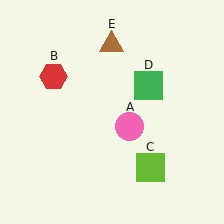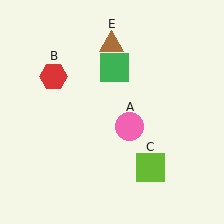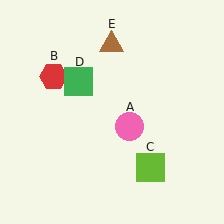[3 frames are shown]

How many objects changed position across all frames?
1 object changed position: green square (object D).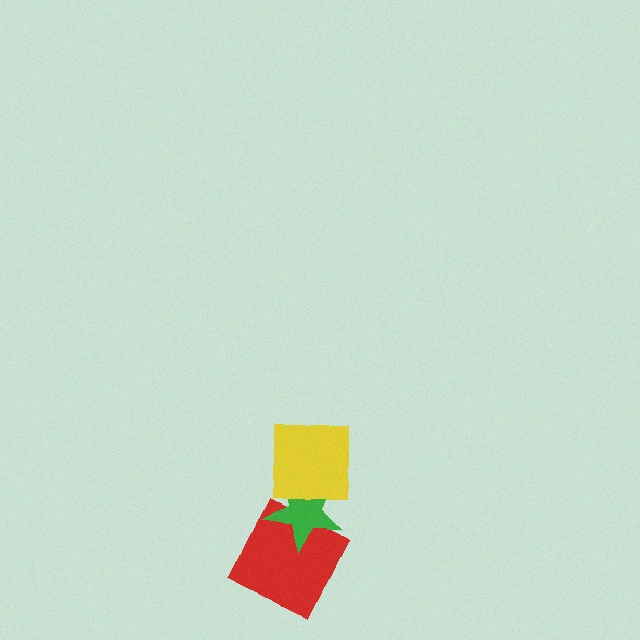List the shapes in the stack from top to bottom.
From top to bottom: the yellow square, the green star, the red square.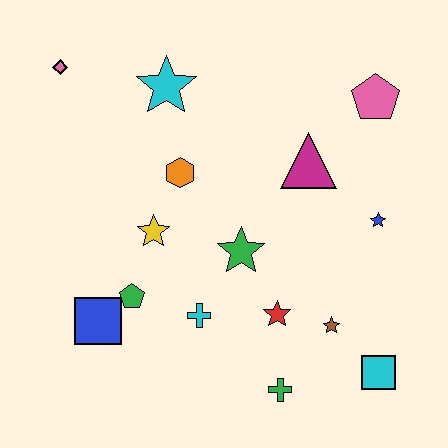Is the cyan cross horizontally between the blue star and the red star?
No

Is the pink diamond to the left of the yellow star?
Yes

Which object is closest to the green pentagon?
The blue square is closest to the green pentagon.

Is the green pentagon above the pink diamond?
No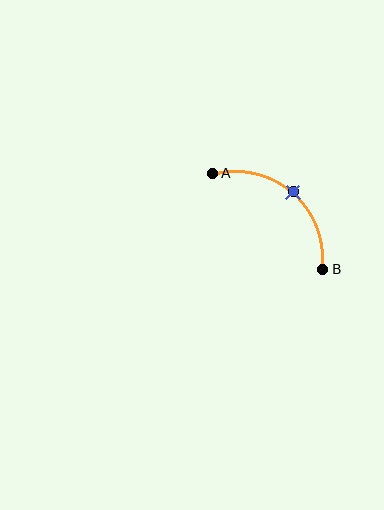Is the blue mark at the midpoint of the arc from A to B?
Yes. The blue mark lies on the arc at equal arc-length from both A and B — it is the arc midpoint.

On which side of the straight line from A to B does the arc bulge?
The arc bulges above and to the right of the straight line connecting A and B.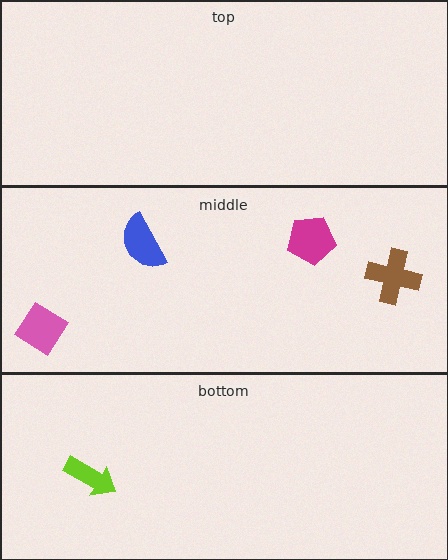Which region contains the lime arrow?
The bottom region.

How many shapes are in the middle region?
4.